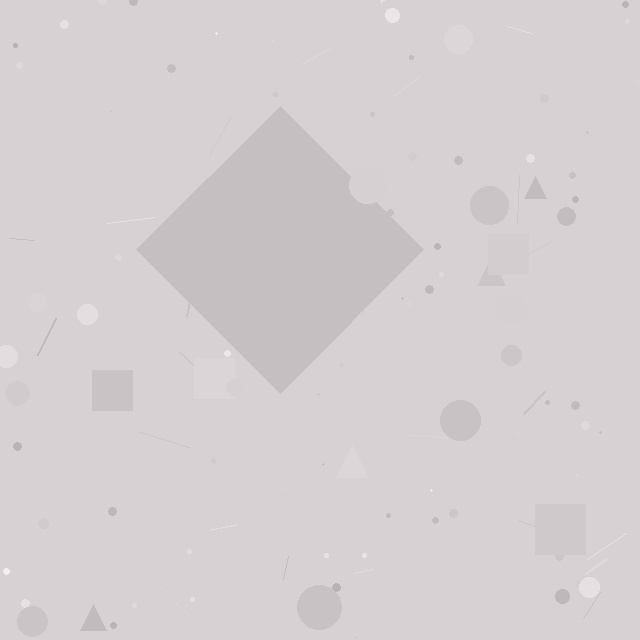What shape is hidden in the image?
A diamond is hidden in the image.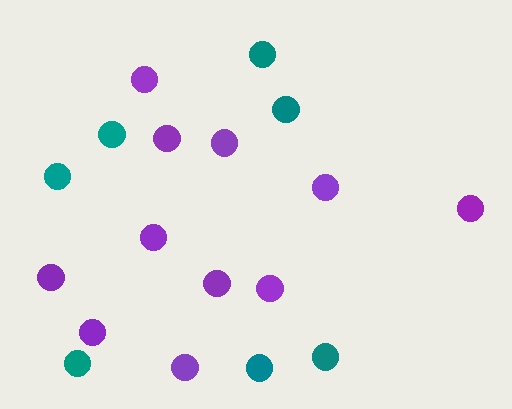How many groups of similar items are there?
There are 2 groups: one group of purple circles (11) and one group of teal circles (7).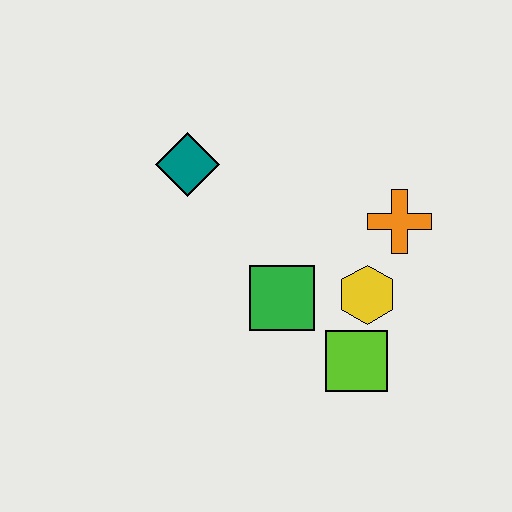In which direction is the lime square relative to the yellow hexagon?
The lime square is below the yellow hexagon.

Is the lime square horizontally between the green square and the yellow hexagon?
Yes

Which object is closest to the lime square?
The yellow hexagon is closest to the lime square.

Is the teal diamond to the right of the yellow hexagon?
No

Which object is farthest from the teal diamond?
The lime square is farthest from the teal diamond.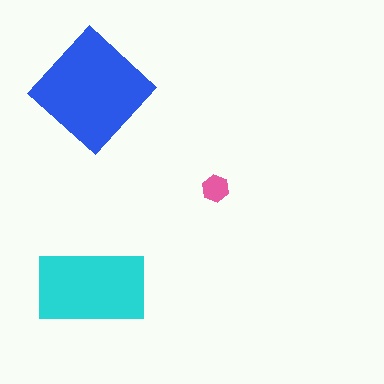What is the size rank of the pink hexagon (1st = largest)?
3rd.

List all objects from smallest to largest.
The pink hexagon, the cyan rectangle, the blue diamond.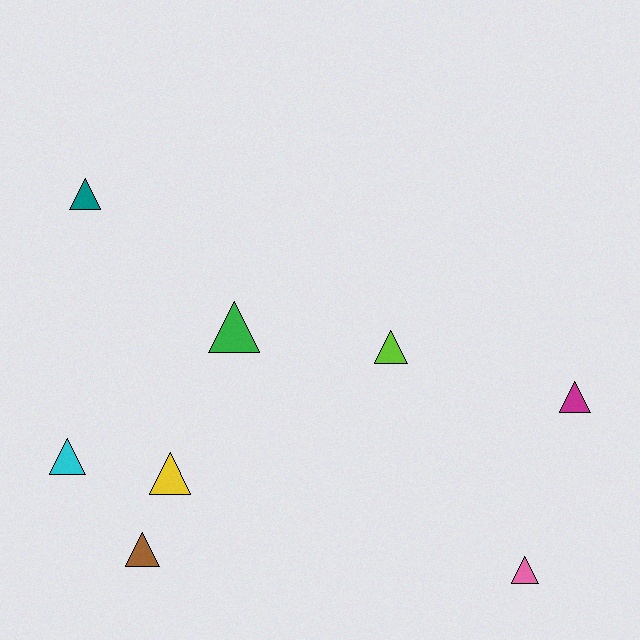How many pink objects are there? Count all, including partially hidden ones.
There is 1 pink object.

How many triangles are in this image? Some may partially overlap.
There are 8 triangles.